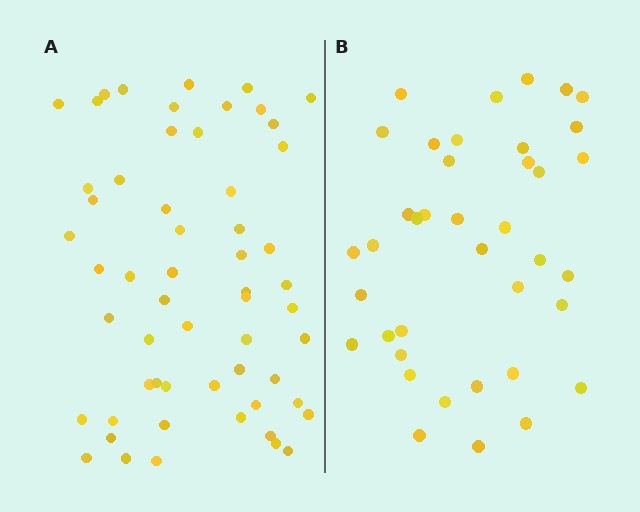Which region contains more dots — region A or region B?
Region A (the left region) has more dots.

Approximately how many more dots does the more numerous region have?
Region A has approximately 20 more dots than region B.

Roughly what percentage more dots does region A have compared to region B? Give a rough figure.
About 45% more.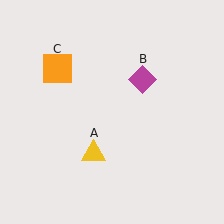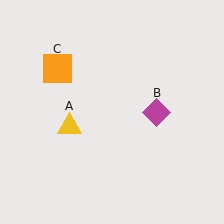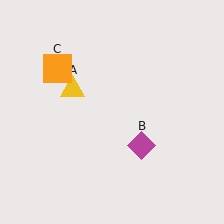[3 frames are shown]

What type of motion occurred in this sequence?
The yellow triangle (object A), magenta diamond (object B) rotated clockwise around the center of the scene.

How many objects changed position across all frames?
2 objects changed position: yellow triangle (object A), magenta diamond (object B).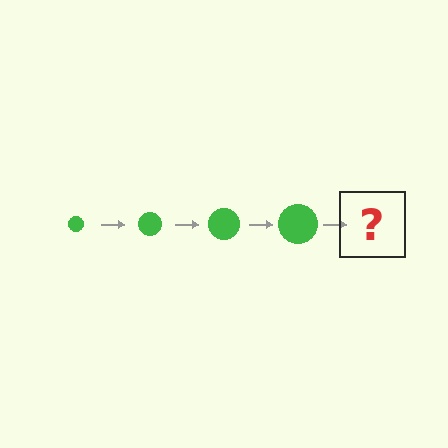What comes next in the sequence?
The next element should be a green circle, larger than the previous one.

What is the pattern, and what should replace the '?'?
The pattern is that the circle gets progressively larger each step. The '?' should be a green circle, larger than the previous one.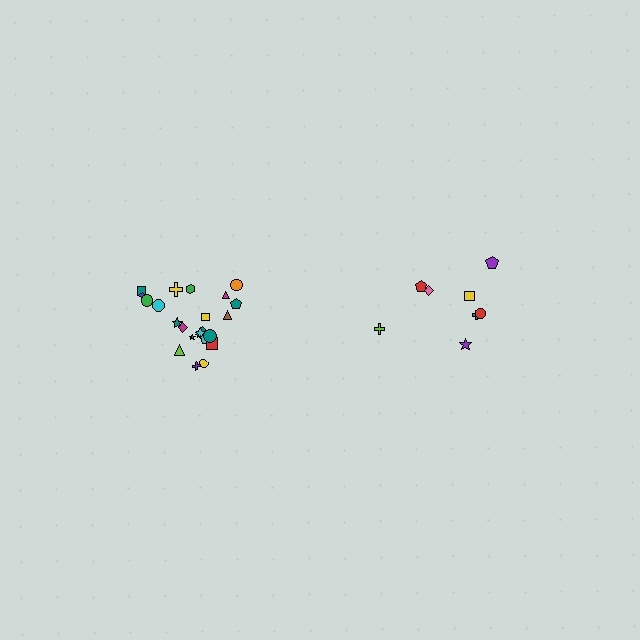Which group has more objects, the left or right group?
The left group.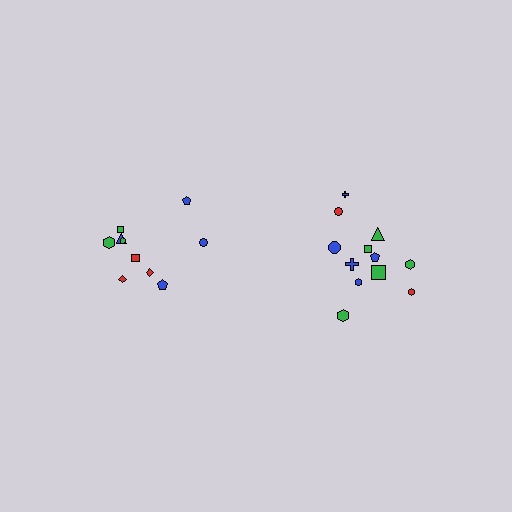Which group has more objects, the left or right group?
The right group.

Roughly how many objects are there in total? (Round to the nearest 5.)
Roughly 20 objects in total.